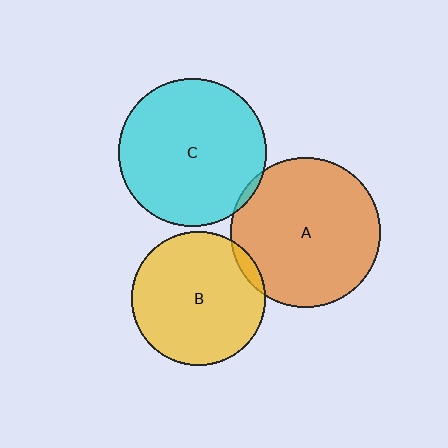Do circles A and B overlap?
Yes.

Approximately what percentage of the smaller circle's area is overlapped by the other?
Approximately 5%.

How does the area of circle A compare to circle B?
Approximately 1.3 times.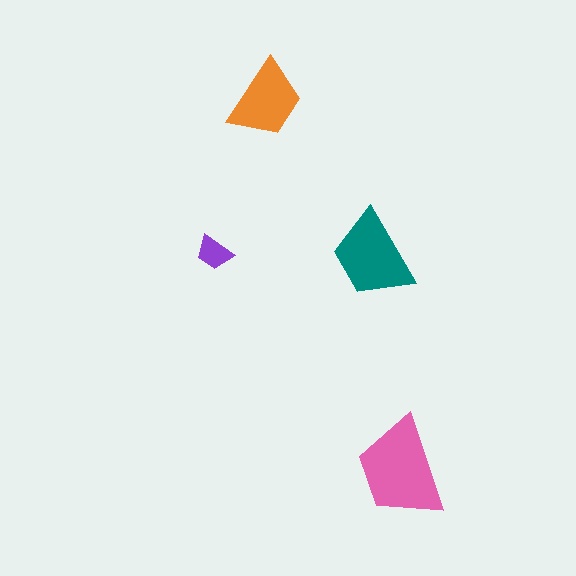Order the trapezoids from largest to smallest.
the pink one, the teal one, the orange one, the purple one.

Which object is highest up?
The orange trapezoid is topmost.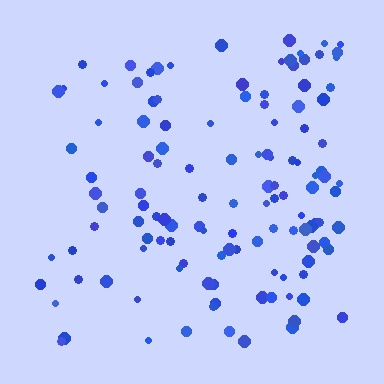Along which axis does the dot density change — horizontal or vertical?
Horizontal.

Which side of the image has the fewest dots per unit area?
The left.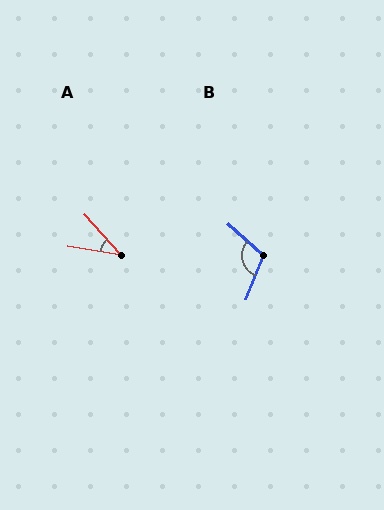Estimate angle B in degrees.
Approximately 110 degrees.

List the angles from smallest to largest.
A (39°), B (110°).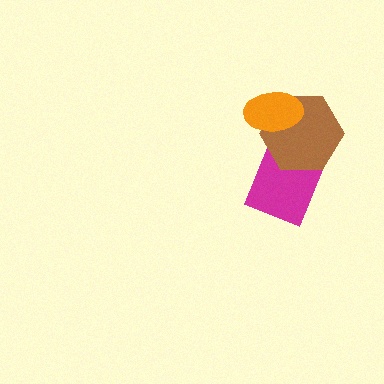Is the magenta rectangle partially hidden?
Yes, it is partially covered by another shape.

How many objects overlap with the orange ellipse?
2 objects overlap with the orange ellipse.